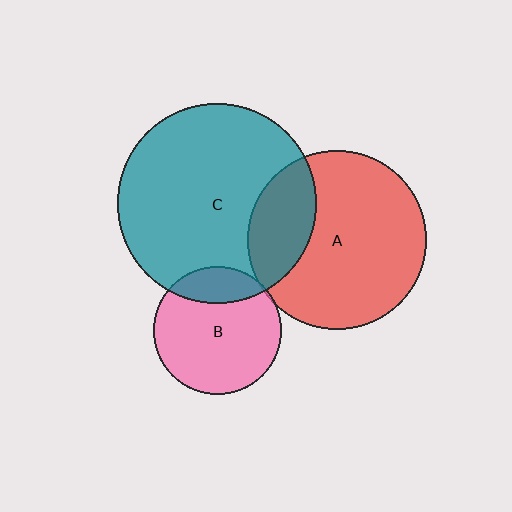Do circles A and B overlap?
Yes.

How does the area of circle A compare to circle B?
Approximately 2.0 times.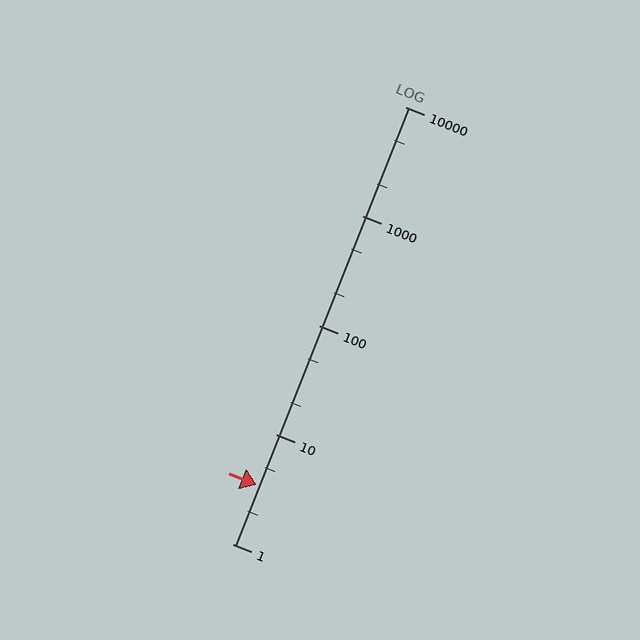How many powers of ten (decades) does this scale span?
The scale spans 4 decades, from 1 to 10000.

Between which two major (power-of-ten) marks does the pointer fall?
The pointer is between 1 and 10.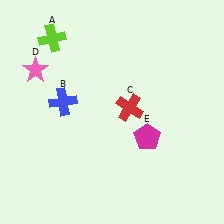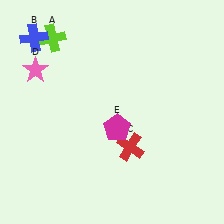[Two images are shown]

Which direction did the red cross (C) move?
The red cross (C) moved down.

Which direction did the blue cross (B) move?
The blue cross (B) moved up.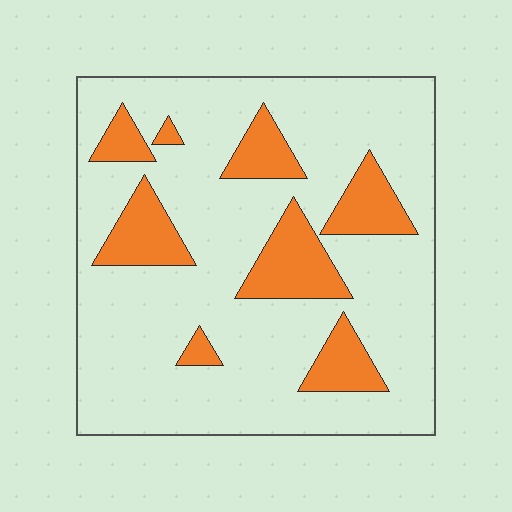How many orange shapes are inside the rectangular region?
8.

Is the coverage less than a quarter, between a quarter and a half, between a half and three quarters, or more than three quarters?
Less than a quarter.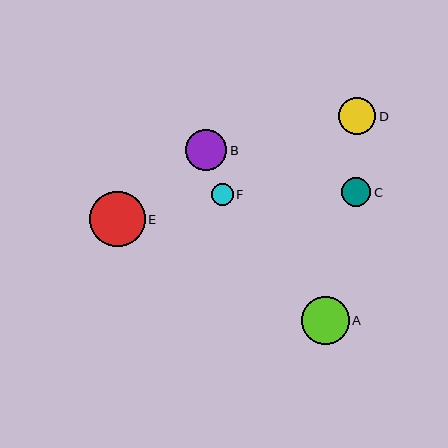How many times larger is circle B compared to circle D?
Circle B is approximately 1.1 times the size of circle D.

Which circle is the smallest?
Circle F is the smallest with a size of approximately 22 pixels.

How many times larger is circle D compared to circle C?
Circle D is approximately 1.3 times the size of circle C.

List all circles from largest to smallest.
From largest to smallest: E, A, B, D, C, F.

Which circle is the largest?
Circle E is the largest with a size of approximately 55 pixels.